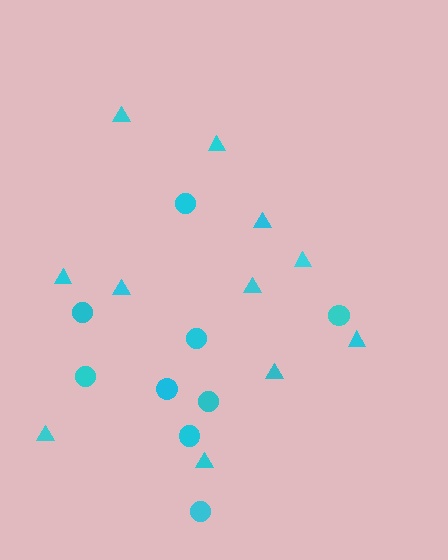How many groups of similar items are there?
There are 2 groups: one group of triangles (11) and one group of circles (9).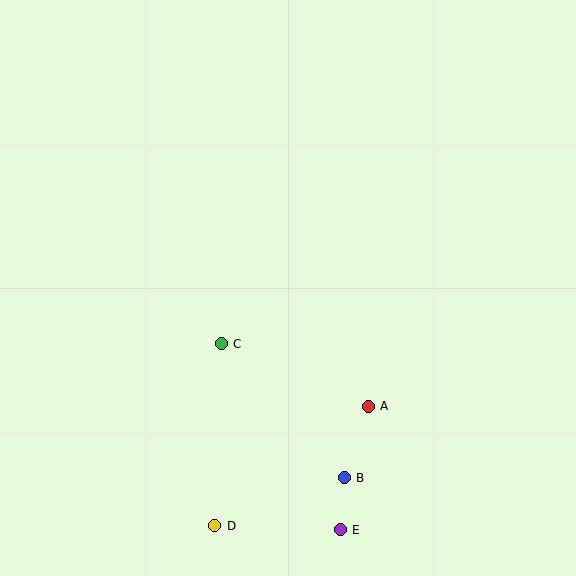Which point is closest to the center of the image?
Point C at (221, 344) is closest to the center.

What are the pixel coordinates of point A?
Point A is at (368, 406).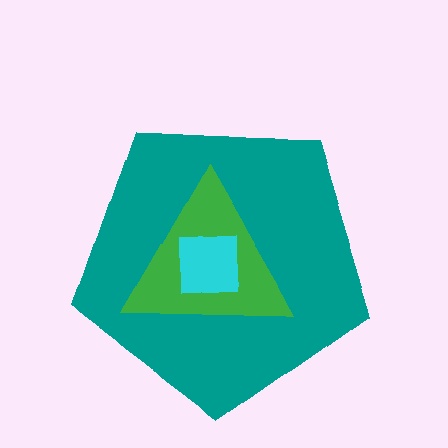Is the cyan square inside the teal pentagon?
Yes.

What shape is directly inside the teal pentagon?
The green triangle.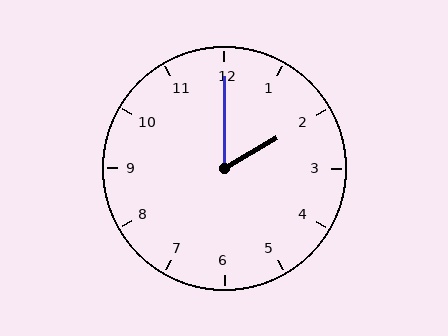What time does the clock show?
2:00.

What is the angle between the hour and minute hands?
Approximately 60 degrees.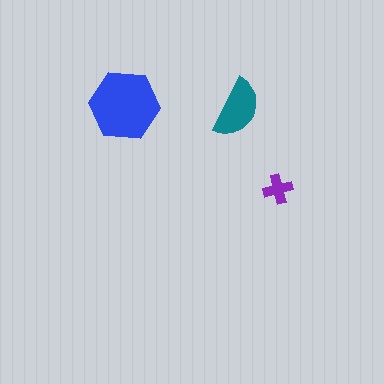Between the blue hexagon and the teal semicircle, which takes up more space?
The blue hexagon.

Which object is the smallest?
The purple cross.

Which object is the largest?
The blue hexagon.